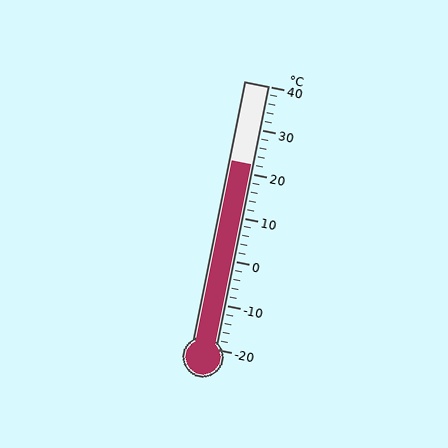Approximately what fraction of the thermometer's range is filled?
The thermometer is filled to approximately 70% of its range.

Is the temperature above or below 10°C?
The temperature is above 10°C.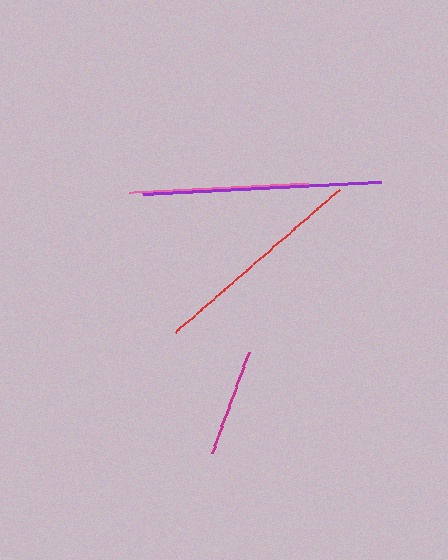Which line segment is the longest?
The purple line is the longest at approximately 239 pixels.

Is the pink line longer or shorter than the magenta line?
The pink line is longer than the magenta line.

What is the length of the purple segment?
The purple segment is approximately 239 pixels long.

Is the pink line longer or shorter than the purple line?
The purple line is longer than the pink line.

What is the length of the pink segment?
The pink segment is approximately 179 pixels long.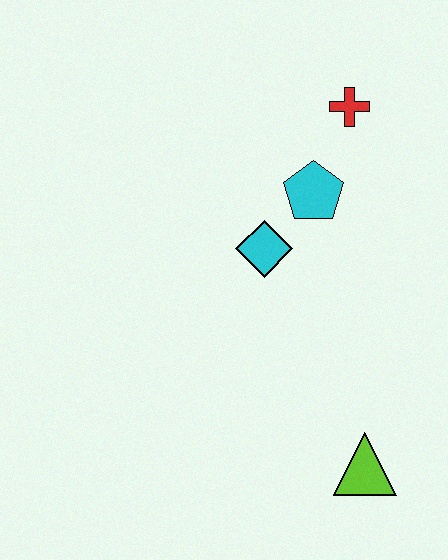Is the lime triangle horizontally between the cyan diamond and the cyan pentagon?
No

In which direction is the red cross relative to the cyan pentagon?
The red cross is above the cyan pentagon.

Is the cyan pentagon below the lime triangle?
No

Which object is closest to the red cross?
The cyan pentagon is closest to the red cross.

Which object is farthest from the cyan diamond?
The lime triangle is farthest from the cyan diamond.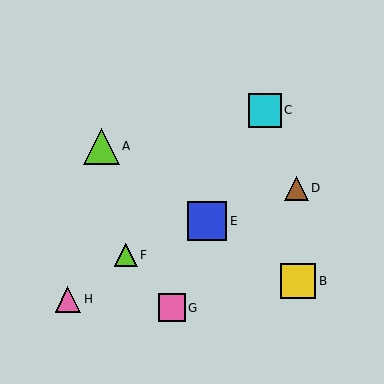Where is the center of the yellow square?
The center of the yellow square is at (298, 281).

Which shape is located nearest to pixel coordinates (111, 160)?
The lime triangle (labeled A) at (101, 146) is nearest to that location.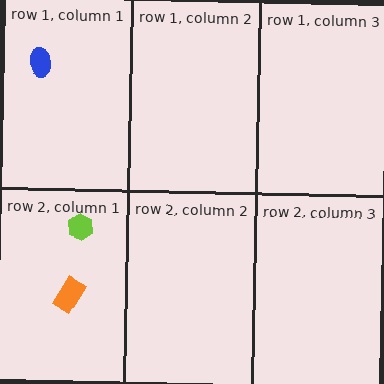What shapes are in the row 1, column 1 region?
The blue ellipse.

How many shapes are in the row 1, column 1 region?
1.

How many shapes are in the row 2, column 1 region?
2.